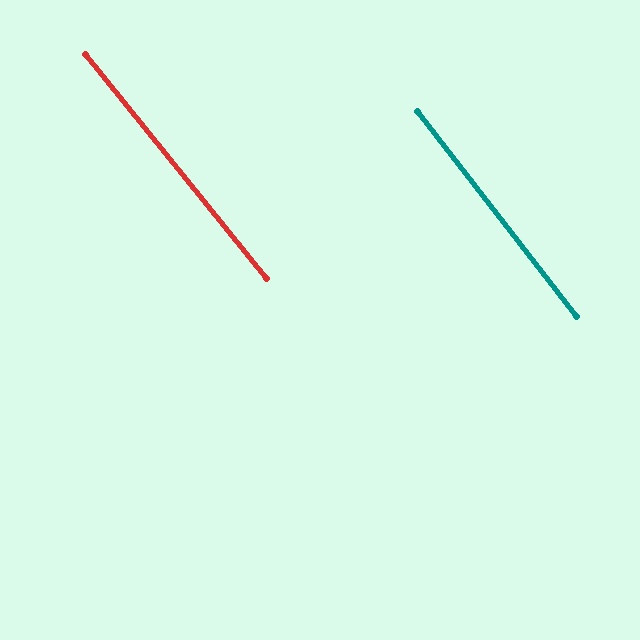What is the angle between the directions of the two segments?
Approximately 1 degree.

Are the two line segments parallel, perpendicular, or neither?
Parallel — their directions differ by only 1.2°.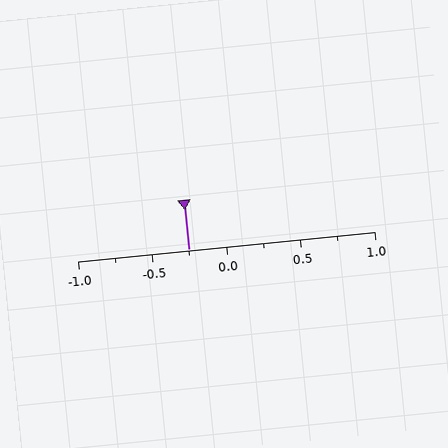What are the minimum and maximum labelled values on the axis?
The axis runs from -1.0 to 1.0.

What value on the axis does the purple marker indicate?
The marker indicates approximately -0.25.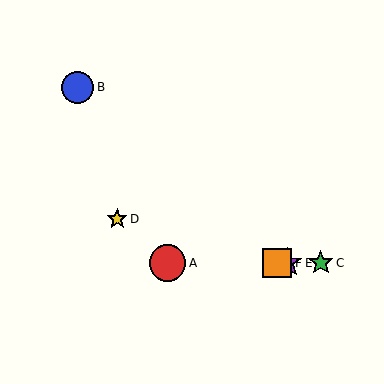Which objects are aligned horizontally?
Objects A, C, E, F are aligned horizontally.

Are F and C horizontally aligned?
Yes, both are at y≈263.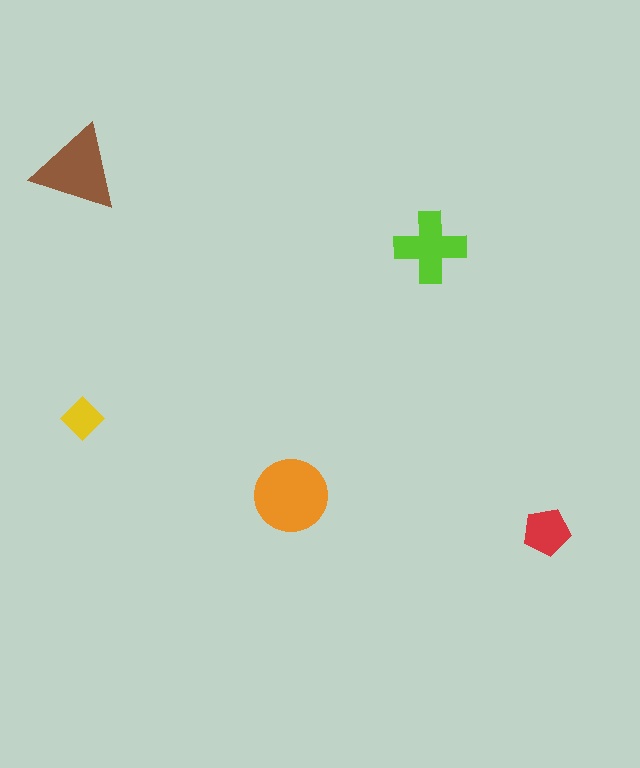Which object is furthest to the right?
The red pentagon is rightmost.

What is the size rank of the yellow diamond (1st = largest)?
5th.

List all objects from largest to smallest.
The orange circle, the brown triangle, the lime cross, the red pentagon, the yellow diamond.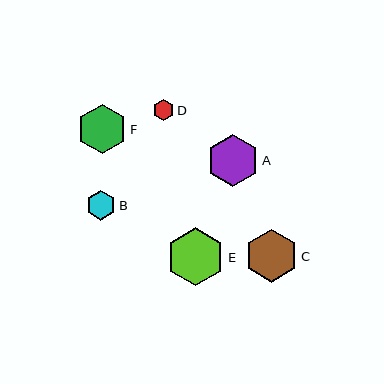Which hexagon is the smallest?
Hexagon D is the smallest with a size of approximately 21 pixels.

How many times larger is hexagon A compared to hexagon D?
Hexagon A is approximately 2.5 times the size of hexagon D.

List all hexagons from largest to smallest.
From largest to smallest: E, C, A, F, B, D.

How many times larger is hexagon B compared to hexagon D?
Hexagon B is approximately 1.4 times the size of hexagon D.